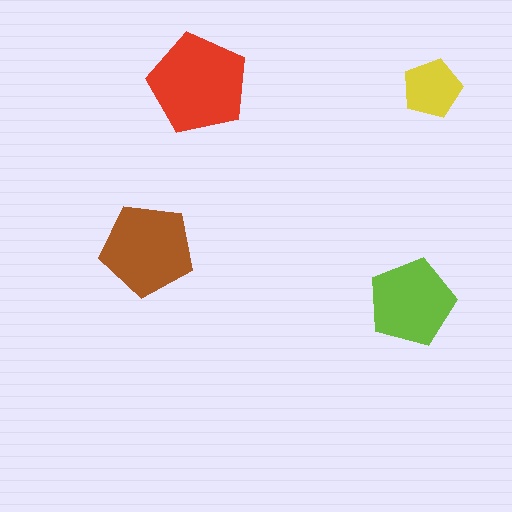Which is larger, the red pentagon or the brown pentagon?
The red one.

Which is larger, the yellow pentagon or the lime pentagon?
The lime one.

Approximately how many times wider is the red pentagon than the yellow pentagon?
About 1.5 times wider.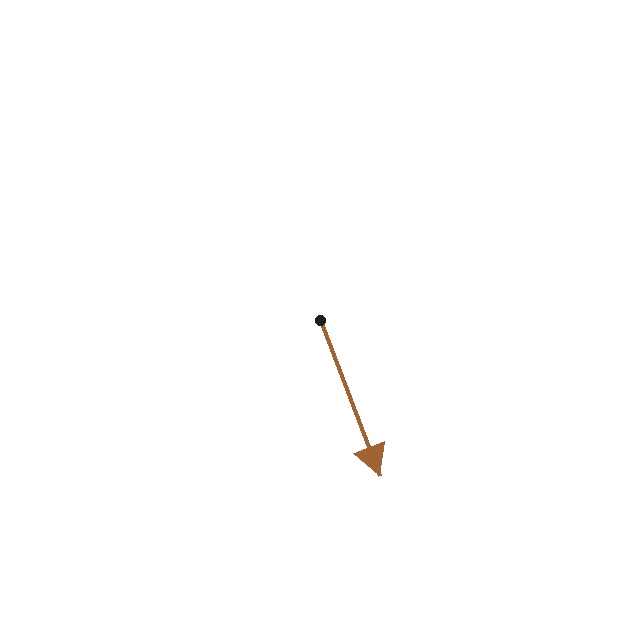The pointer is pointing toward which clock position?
Roughly 5 o'clock.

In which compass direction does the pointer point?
South.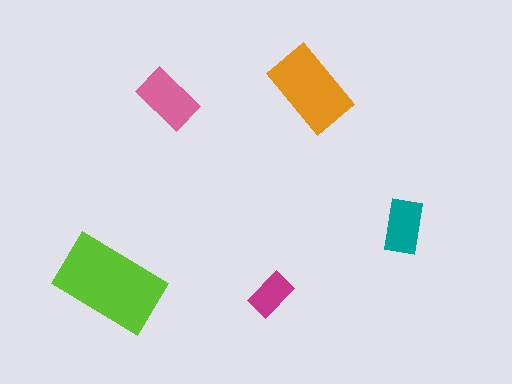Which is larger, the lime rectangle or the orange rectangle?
The lime one.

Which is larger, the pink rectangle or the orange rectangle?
The orange one.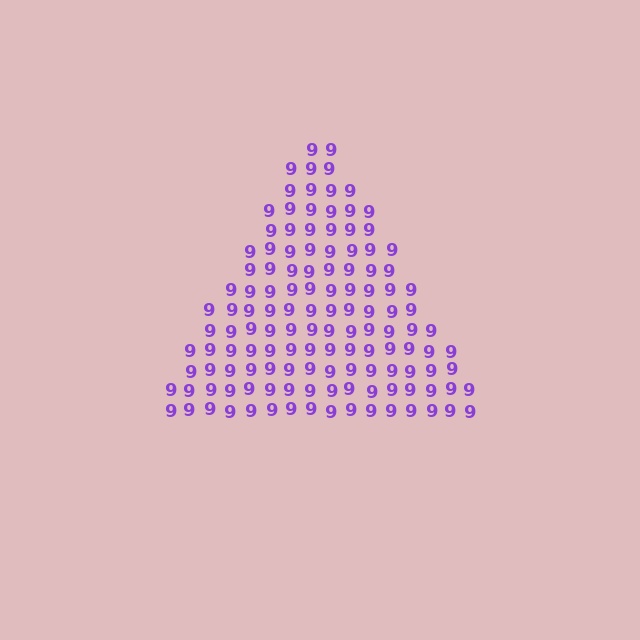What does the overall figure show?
The overall figure shows a triangle.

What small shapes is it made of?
It is made of small digit 9's.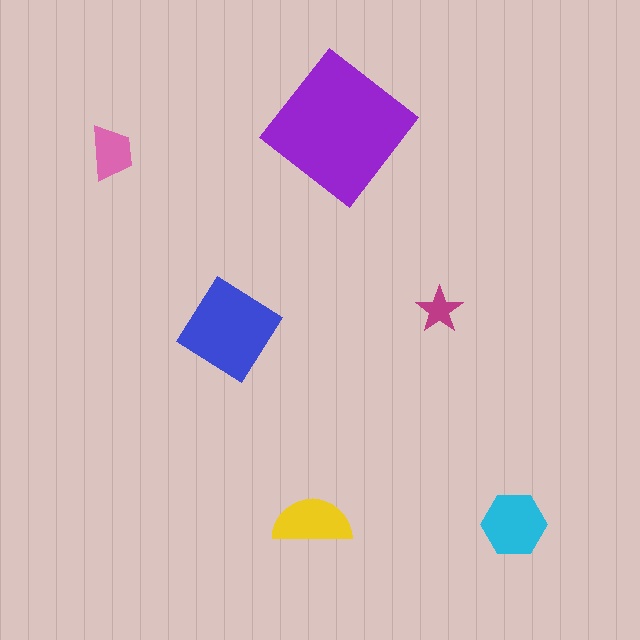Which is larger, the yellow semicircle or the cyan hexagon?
The cyan hexagon.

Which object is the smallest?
The magenta star.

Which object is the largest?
The purple diamond.